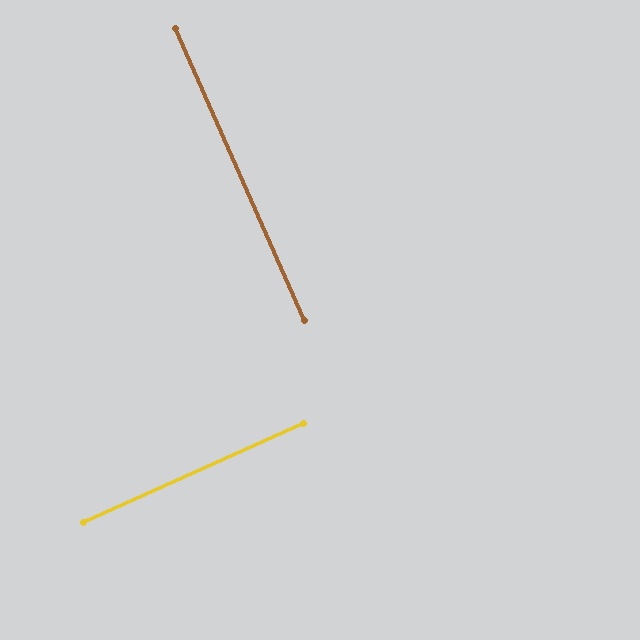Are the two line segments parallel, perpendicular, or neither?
Perpendicular — they meet at approximately 90°.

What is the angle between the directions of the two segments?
Approximately 90 degrees.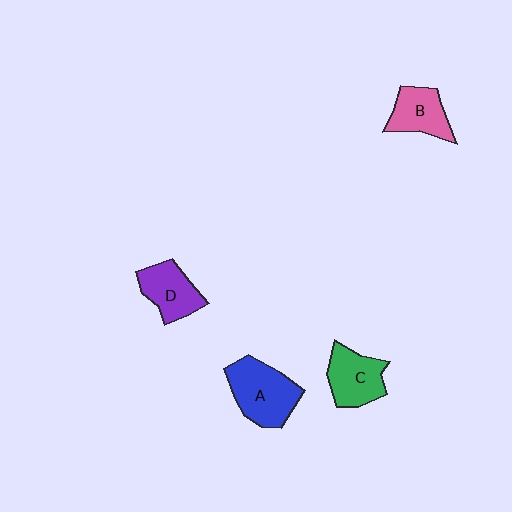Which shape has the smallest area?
Shape B (pink).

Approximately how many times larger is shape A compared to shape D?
Approximately 1.4 times.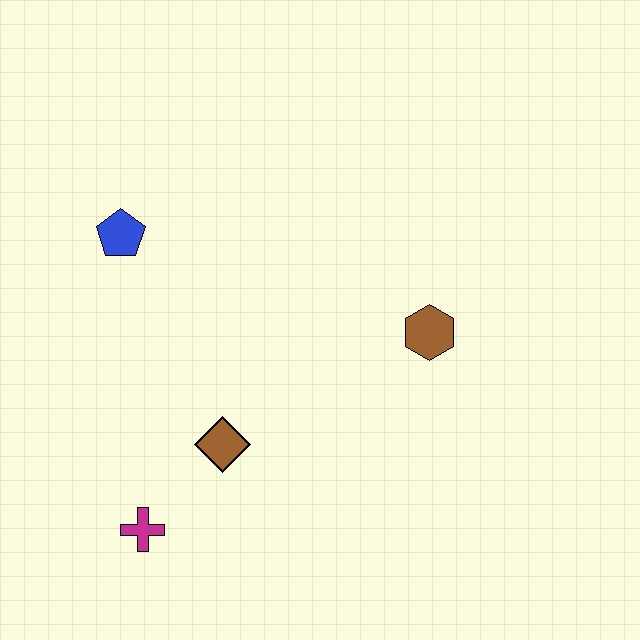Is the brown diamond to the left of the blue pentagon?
No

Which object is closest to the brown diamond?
The magenta cross is closest to the brown diamond.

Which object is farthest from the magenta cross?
The brown hexagon is farthest from the magenta cross.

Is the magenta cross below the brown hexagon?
Yes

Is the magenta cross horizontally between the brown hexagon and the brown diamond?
No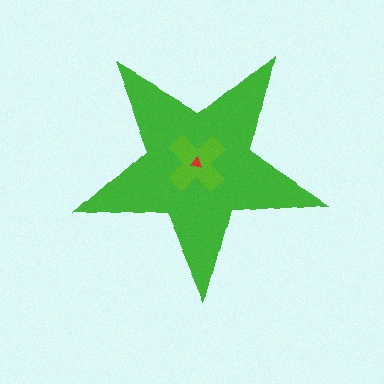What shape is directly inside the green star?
The lime cross.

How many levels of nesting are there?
3.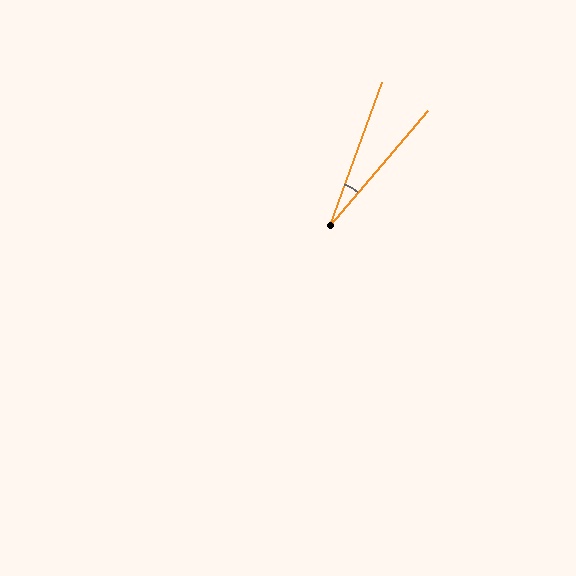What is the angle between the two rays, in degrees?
Approximately 20 degrees.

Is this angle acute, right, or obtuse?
It is acute.